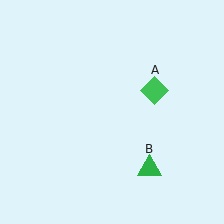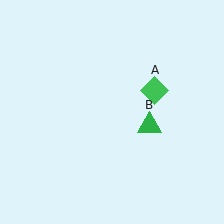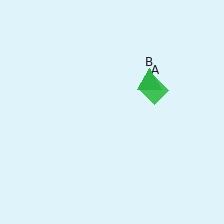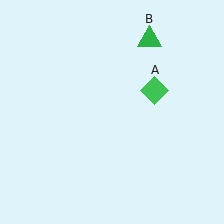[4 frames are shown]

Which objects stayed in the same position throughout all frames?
Green diamond (object A) remained stationary.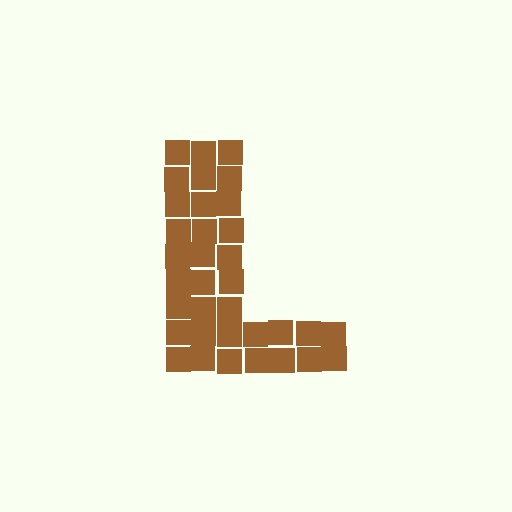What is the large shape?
The large shape is the letter L.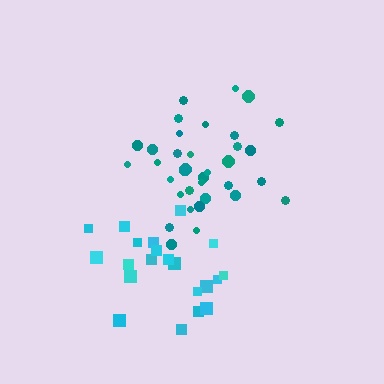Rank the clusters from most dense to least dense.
teal, cyan.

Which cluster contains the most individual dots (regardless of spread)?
Teal (35).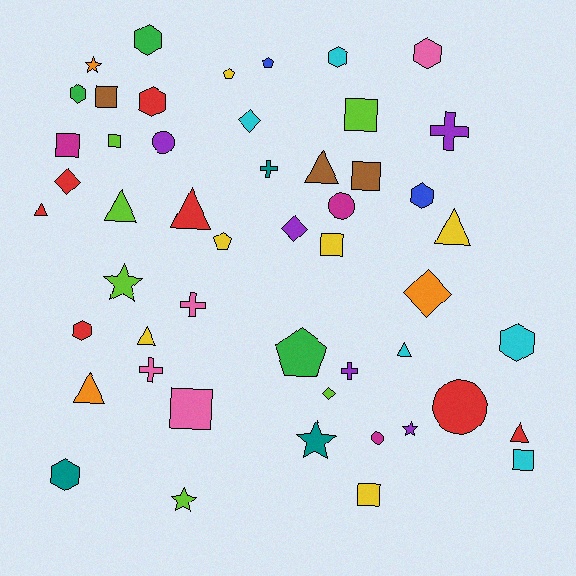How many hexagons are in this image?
There are 9 hexagons.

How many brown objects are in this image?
There are 3 brown objects.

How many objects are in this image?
There are 50 objects.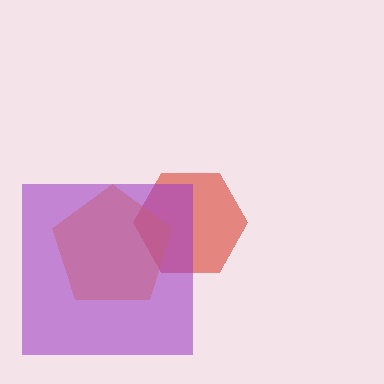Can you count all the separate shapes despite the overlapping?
Yes, there are 3 separate shapes.